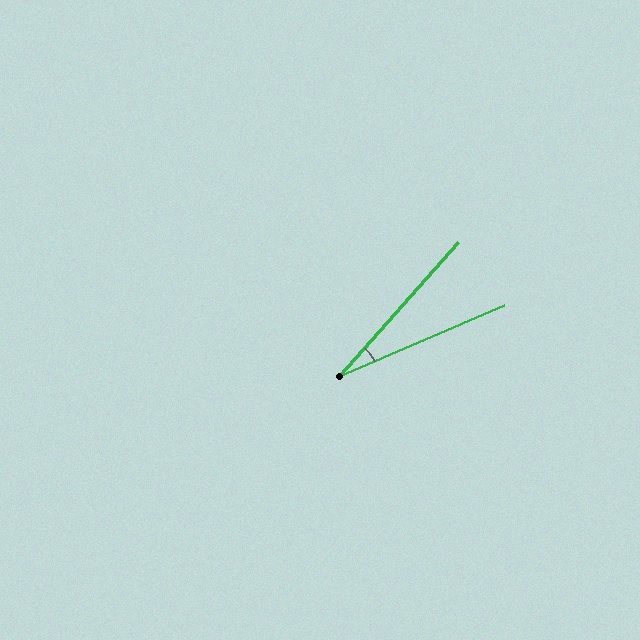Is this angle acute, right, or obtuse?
It is acute.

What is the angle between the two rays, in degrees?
Approximately 25 degrees.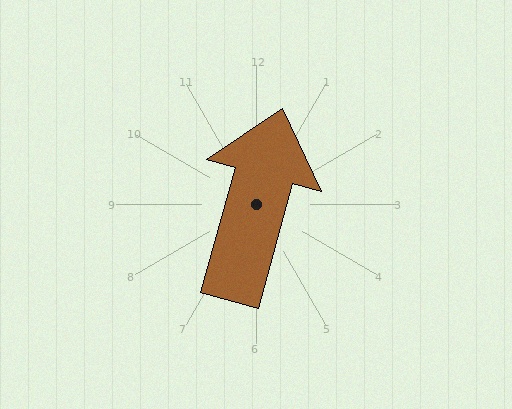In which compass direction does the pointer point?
North.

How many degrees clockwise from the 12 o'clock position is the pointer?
Approximately 15 degrees.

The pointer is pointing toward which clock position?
Roughly 1 o'clock.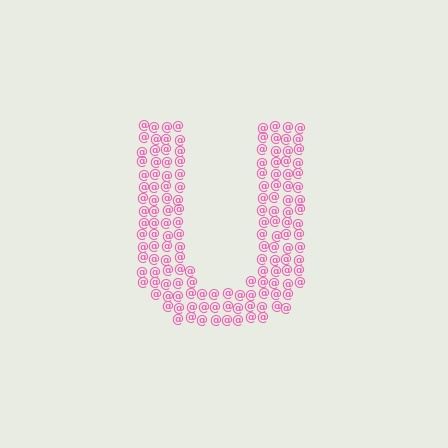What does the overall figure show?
The overall figure shows the letter U.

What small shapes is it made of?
It is made of small at signs.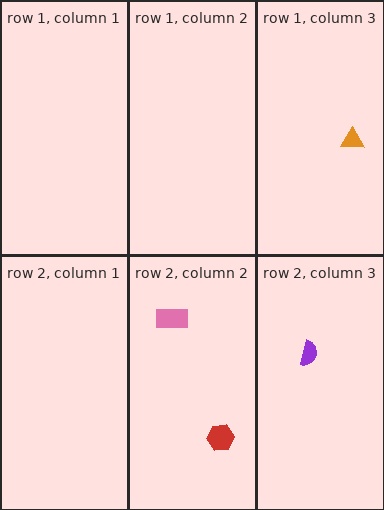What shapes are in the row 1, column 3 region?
The orange triangle.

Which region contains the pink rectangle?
The row 2, column 2 region.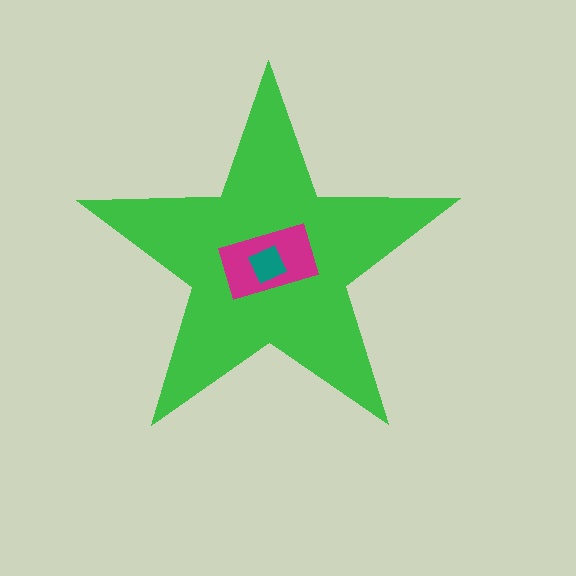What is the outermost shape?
The green star.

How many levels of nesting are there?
3.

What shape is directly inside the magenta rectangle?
The teal square.